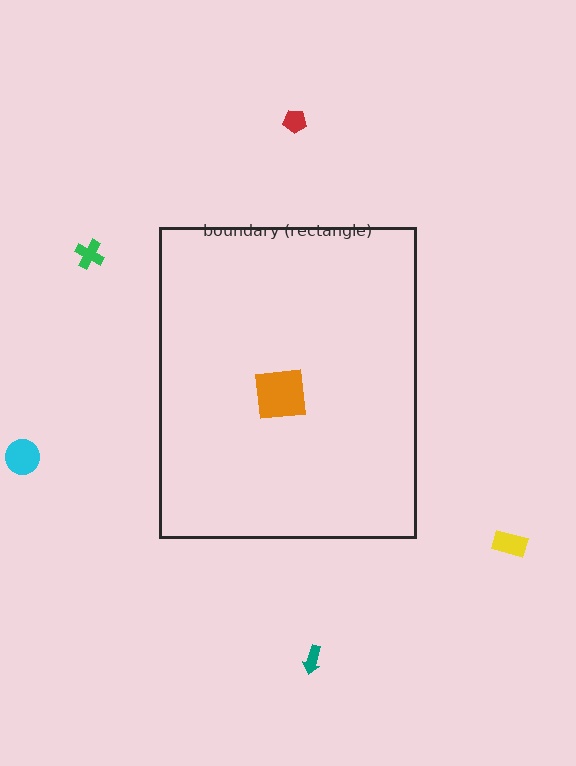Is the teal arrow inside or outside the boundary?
Outside.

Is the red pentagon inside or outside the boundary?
Outside.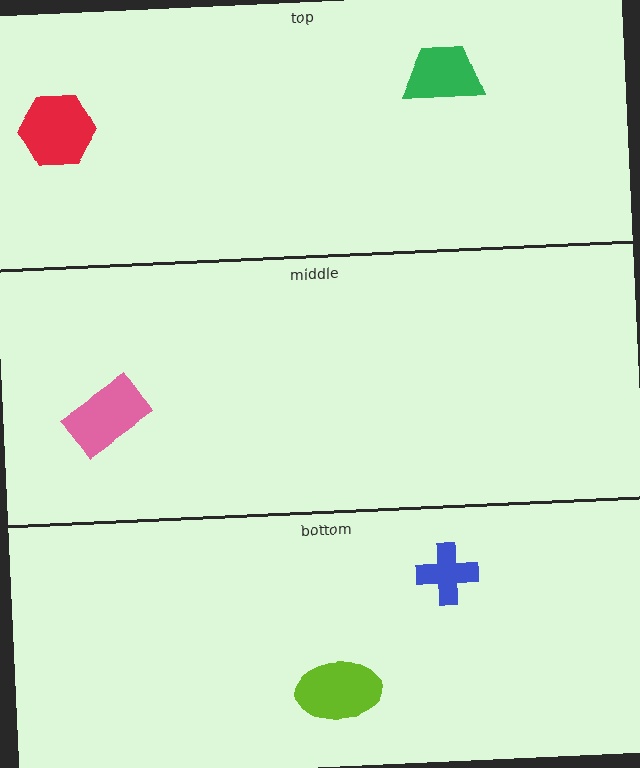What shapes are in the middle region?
The pink rectangle.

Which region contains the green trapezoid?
The top region.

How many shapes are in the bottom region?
2.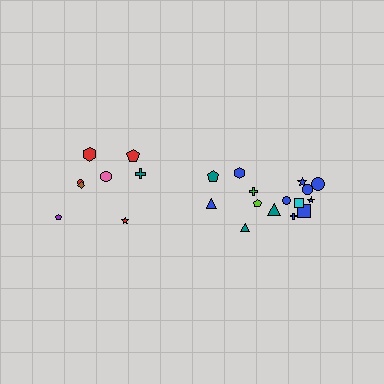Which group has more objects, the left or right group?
The right group.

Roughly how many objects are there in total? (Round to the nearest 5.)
Roughly 25 objects in total.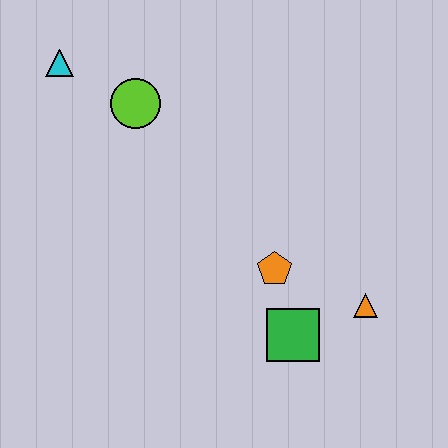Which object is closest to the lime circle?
The cyan triangle is closest to the lime circle.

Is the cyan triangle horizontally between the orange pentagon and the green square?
No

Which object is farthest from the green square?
The cyan triangle is farthest from the green square.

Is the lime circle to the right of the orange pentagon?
No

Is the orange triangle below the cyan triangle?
Yes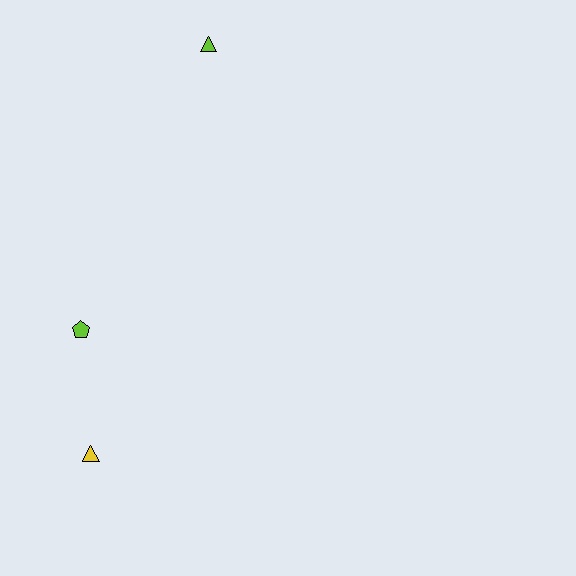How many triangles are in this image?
There are 2 triangles.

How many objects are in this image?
There are 3 objects.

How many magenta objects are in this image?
There are no magenta objects.